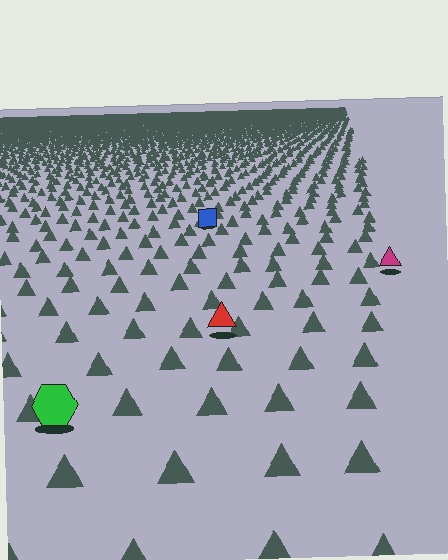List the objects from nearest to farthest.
From nearest to farthest: the green hexagon, the red triangle, the magenta triangle, the blue square.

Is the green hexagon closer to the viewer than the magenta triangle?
Yes. The green hexagon is closer — you can tell from the texture gradient: the ground texture is coarser near it.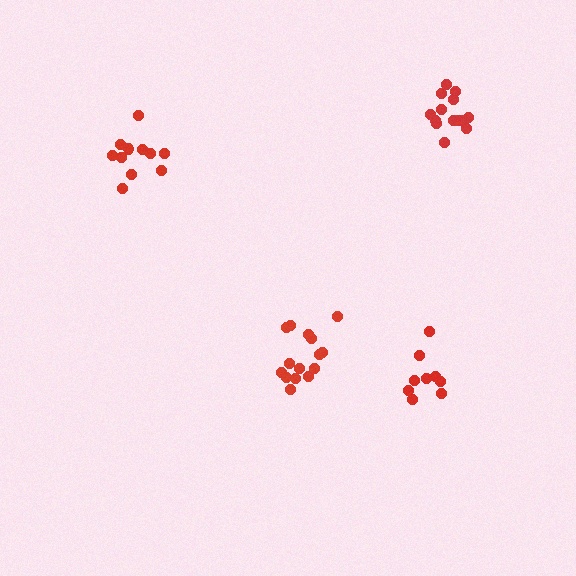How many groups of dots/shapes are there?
There are 4 groups.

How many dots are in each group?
Group 1: 15 dots, Group 2: 9 dots, Group 3: 11 dots, Group 4: 14 dots (49 total).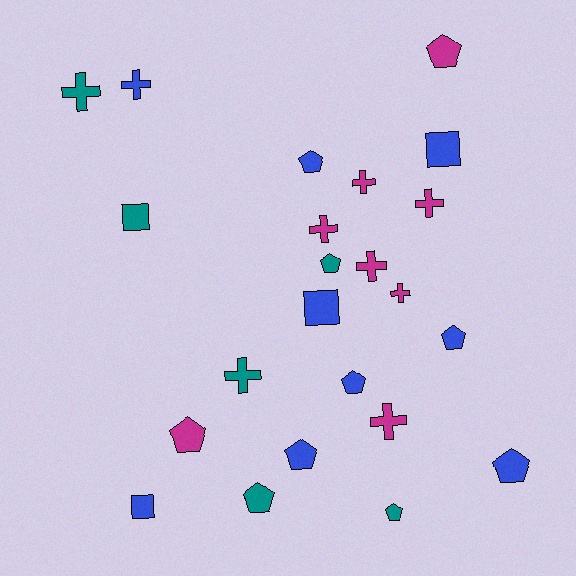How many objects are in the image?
There are 23 objects.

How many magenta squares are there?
There are no magenta squares.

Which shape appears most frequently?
Pentagon, with 10 objects.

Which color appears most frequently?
Blue, with 9 objects.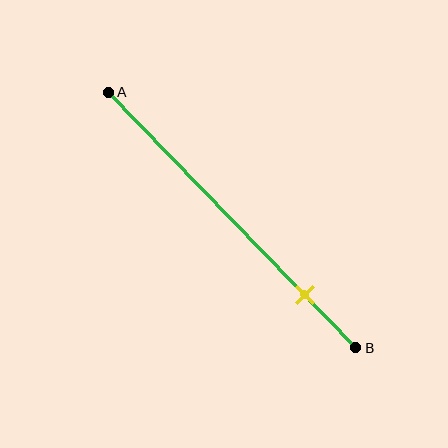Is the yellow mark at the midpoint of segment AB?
No, the mark is at about 80% from A, not at the 50% midpoint.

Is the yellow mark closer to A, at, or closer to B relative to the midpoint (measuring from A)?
The yellow mark is closer to point B than the midpoint of segment AB.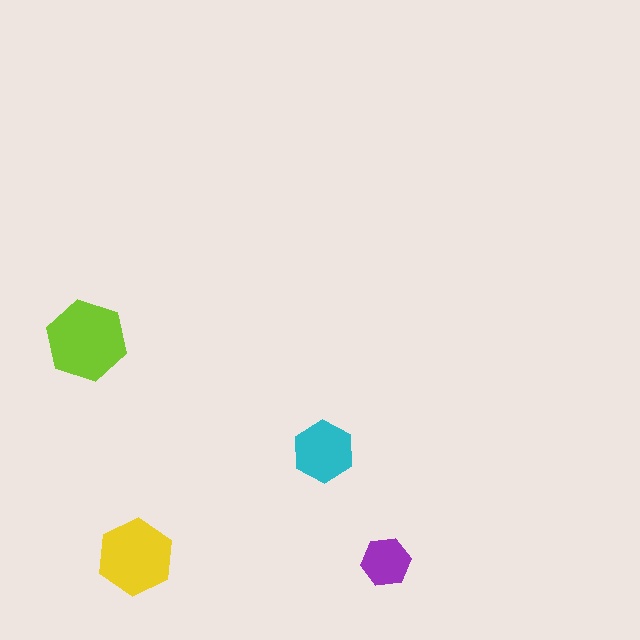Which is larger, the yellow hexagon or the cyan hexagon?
The yellow one.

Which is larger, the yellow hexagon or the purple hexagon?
The yellow one.